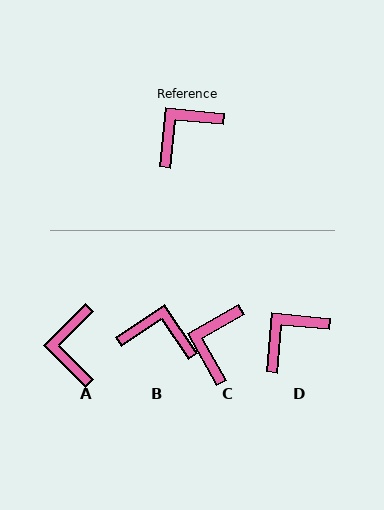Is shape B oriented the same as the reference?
No, it is off by about 51 degrees.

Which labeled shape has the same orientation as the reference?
D.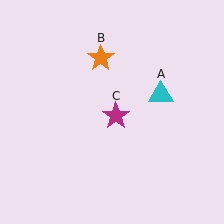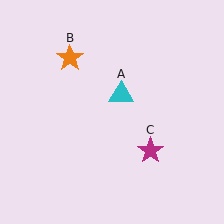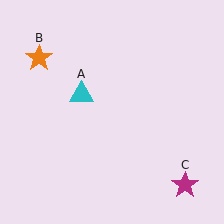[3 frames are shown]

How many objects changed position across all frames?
3 objects changed position: cyan triangle (object A), orange star (object B), magenta star (object C).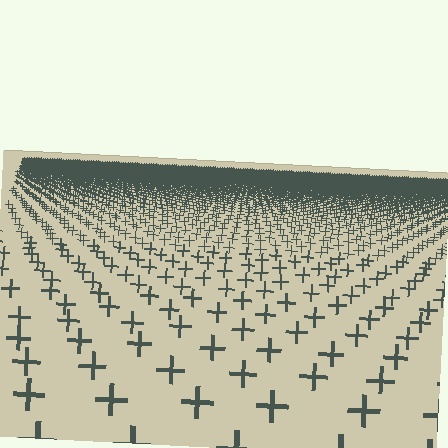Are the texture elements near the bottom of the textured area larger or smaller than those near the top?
Larger. Near the bottom, elements are closer to the viewer and appear at a bigger on-screen size.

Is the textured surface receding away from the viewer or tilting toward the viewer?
The surface is receding away from the viewer. Texture elements get smaller and denser toward the top.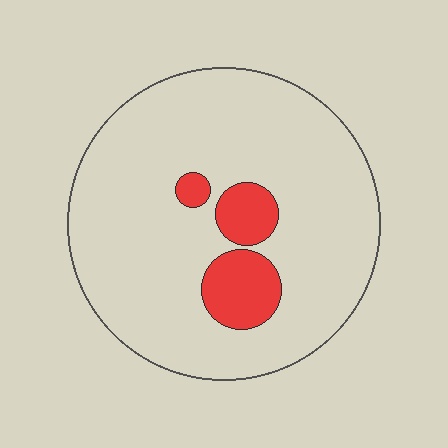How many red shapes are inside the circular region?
3.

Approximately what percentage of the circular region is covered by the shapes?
Approximately 10%.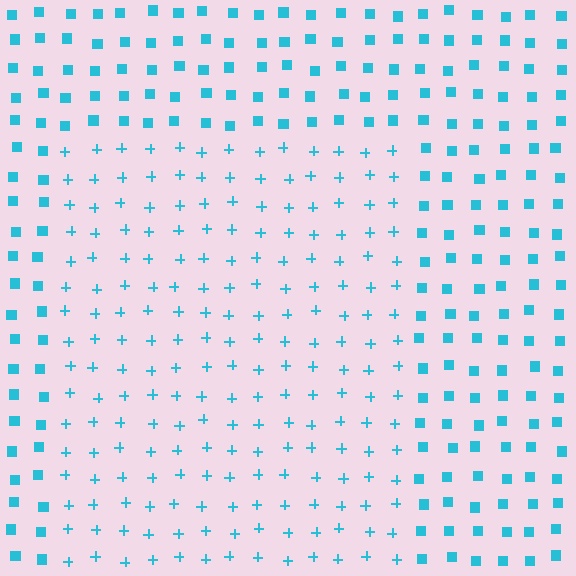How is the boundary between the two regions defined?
The boundary is defined by a change in element shape: plus signs inside vs. squares outside. All elements share the same color and spacing.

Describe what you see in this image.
The image is filled with small cyan elements arranged in a uniform grid. A rectangle-shaped region contains plus signs, while the surrounding area contains squares. The boundary is defined purely by the change in element shape.